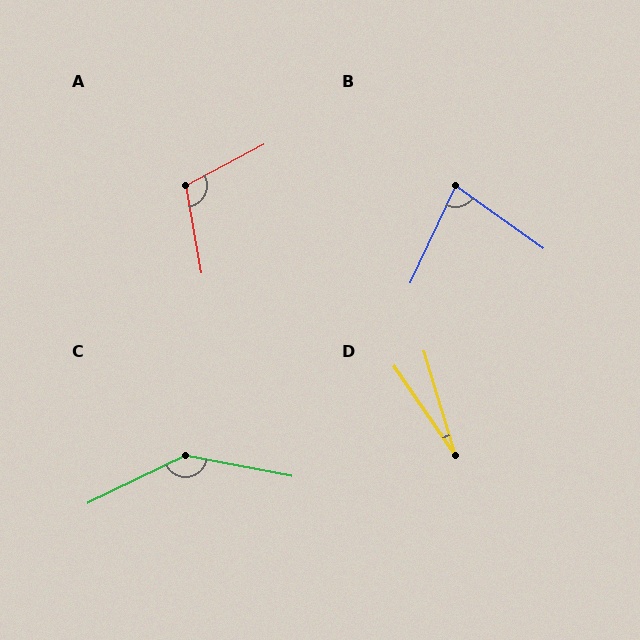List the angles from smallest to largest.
D (17°), B (79°), A (108°), C (143°).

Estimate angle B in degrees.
Approximately 79 degrees.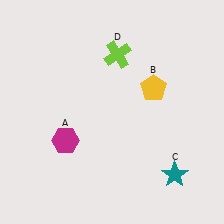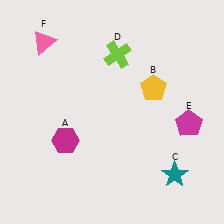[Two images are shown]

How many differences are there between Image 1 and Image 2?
There are 2 differences between the two images.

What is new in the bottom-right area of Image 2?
A magenta pentagon (E) was added in the bottom-right area of Image 2.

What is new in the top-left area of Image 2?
A pink triangle (F) was added in the top-left area of Image 2.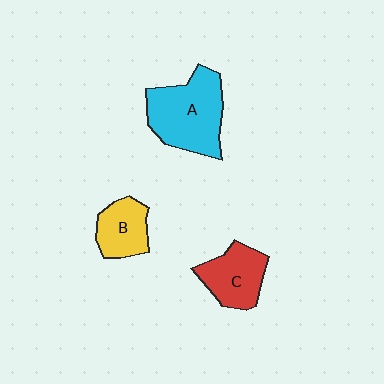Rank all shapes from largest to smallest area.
From largest to smallest: A (cyan), C (red), B (yellow).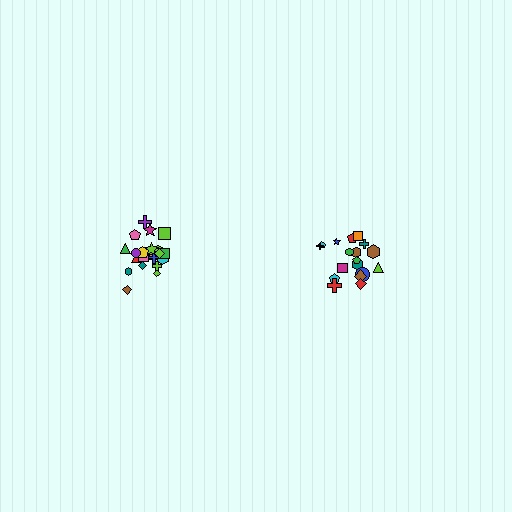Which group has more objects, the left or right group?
The left group.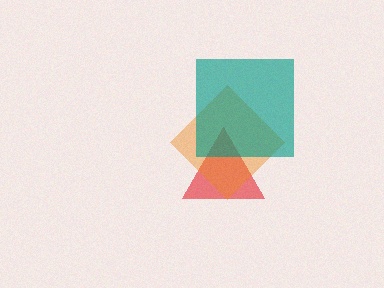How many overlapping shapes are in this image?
There are 3 overlapping shapes in the image.